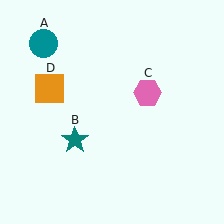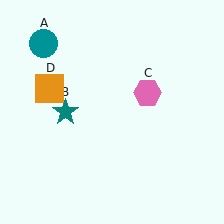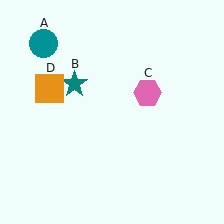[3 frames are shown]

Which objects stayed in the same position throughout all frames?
Teal circle (object A) and pink hexagon (object C) and orange square (object D) remained stationary.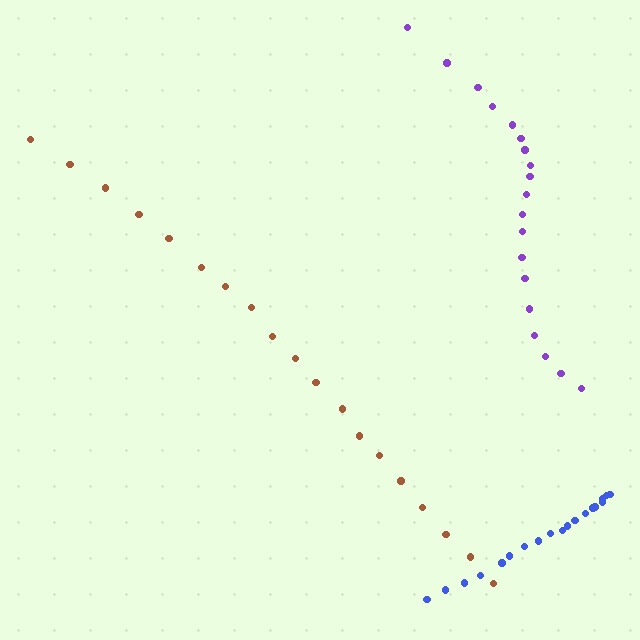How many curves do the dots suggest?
There are 3 distinct paths.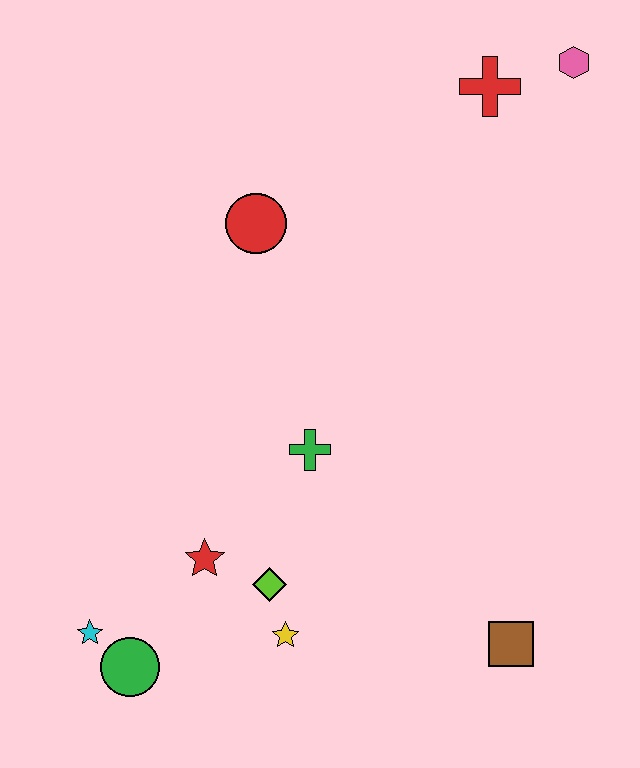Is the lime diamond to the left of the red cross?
Yes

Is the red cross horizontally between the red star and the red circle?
No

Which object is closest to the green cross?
The lime diamond is closest to the green cross.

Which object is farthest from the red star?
The pink hexagon is farthest from the red star.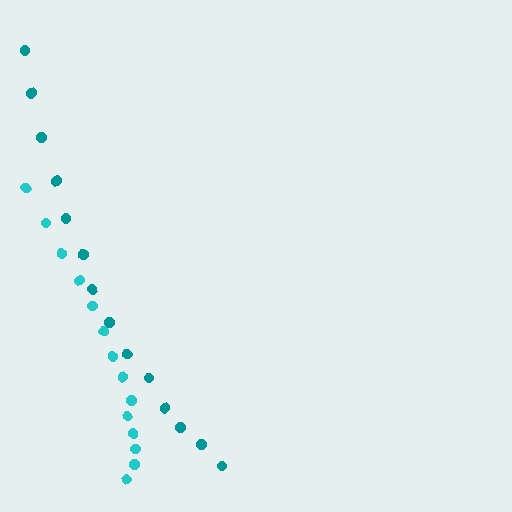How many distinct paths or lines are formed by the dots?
There are 2 distinct paths.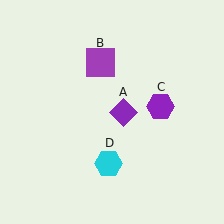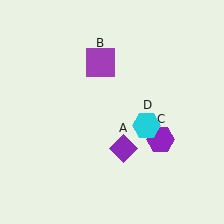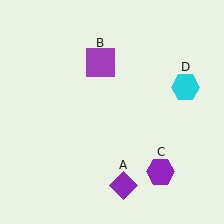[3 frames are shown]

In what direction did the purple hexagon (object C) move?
The purple hexagon (object C) moved down.